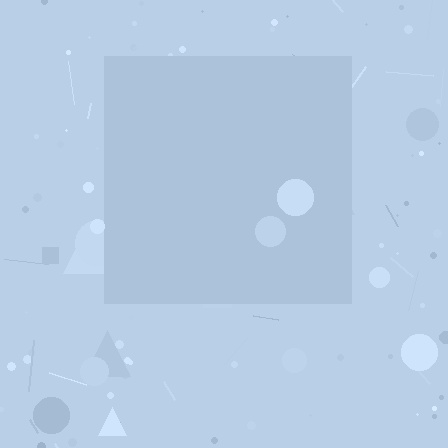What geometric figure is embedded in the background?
A square is embedded in the background.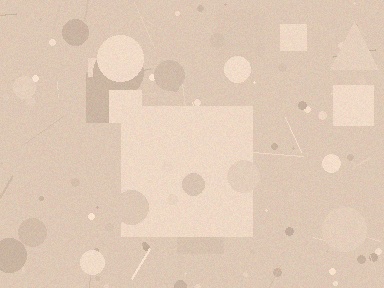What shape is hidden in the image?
A square is hidden in the image.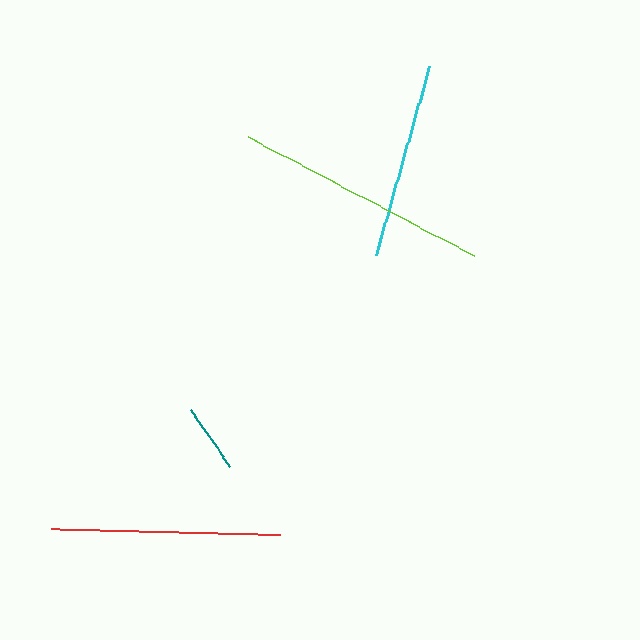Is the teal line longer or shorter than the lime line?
The lime line is longer than the teal line.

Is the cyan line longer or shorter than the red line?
The red line is longer than the cyan line.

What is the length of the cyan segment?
The cyan segment is approximately 198 pixels long.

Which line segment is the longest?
The lime line is the longest at approximately 255 pixels.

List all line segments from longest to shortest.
From longest to shortest: lime, red, cyan, teal.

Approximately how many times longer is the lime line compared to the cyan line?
The lime line is approximately 1.3 times the length of the cyan line.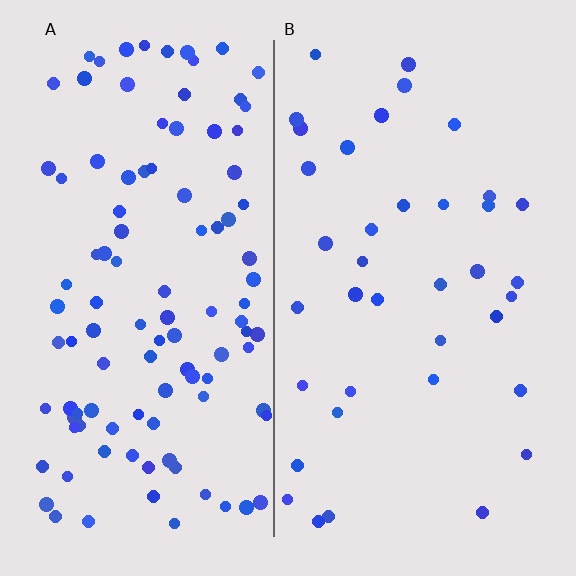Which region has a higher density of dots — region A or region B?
A (the left).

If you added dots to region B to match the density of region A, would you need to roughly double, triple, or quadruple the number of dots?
Approximately triple.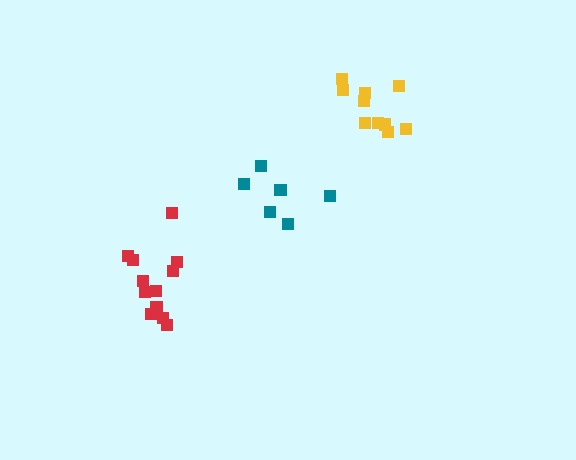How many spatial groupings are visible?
There are 3 spatial groupings.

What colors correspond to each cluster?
The clusters are colored: red, teal, yellow.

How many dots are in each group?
Group 1: 12 dots, Group 2: 6 dots, Group 3: 10 dots (28 total).